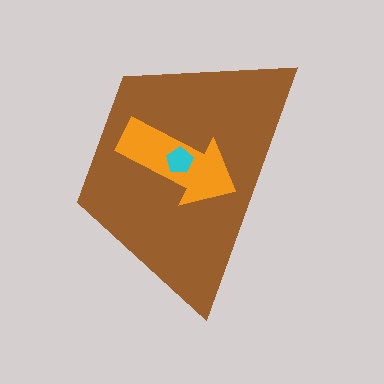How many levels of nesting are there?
3.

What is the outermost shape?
The brown trapezoid.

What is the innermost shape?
The cyan pentagon.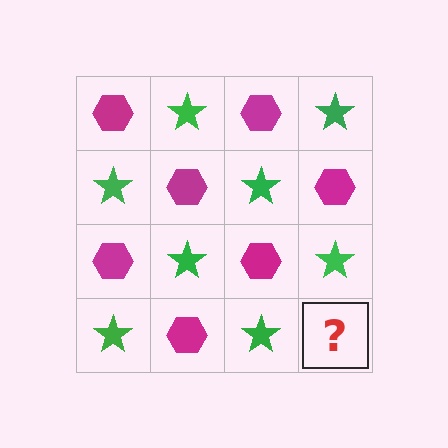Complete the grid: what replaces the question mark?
The question mark should be replaced with a magenta hexagon.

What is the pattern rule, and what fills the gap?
The rule is that it alternates magenta hexagon and green star in a checkerboard pattern. The gap should be filled with a magenta hexagon.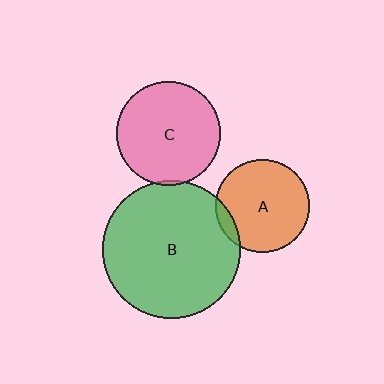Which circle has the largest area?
Circle B (green).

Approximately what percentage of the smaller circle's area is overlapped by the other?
Approximately 10%.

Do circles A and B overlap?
Yes.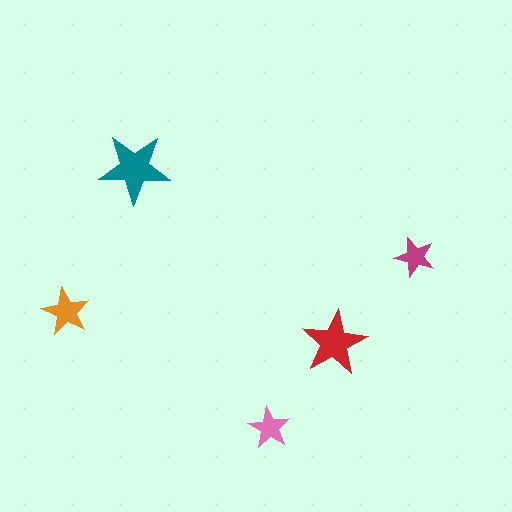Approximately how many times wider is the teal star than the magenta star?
About 2 times wider.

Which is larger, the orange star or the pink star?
The orange one.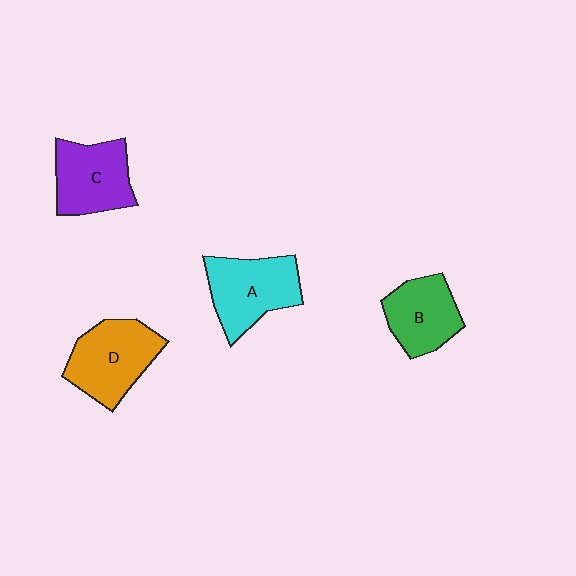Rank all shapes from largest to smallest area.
From largest to smallest: D (orange), A (cyan), C (purple), B (green).